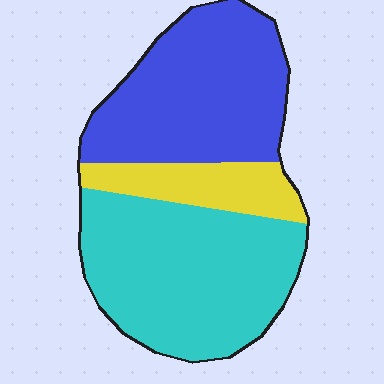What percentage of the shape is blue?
Blue covers 40% of the shape.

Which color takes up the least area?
Yellow, at roughly 15%.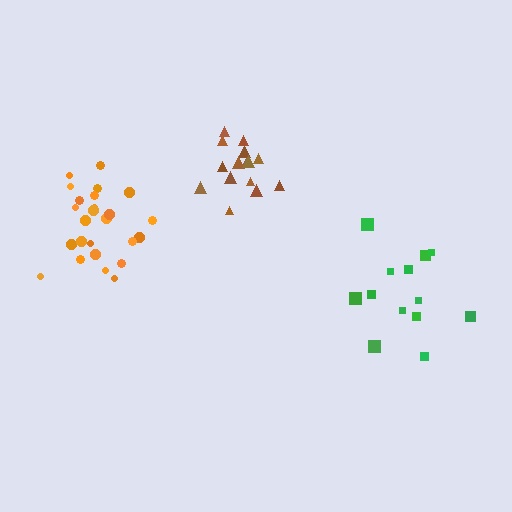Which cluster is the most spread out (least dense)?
Green.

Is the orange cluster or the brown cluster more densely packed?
Brown.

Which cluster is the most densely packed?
Brown.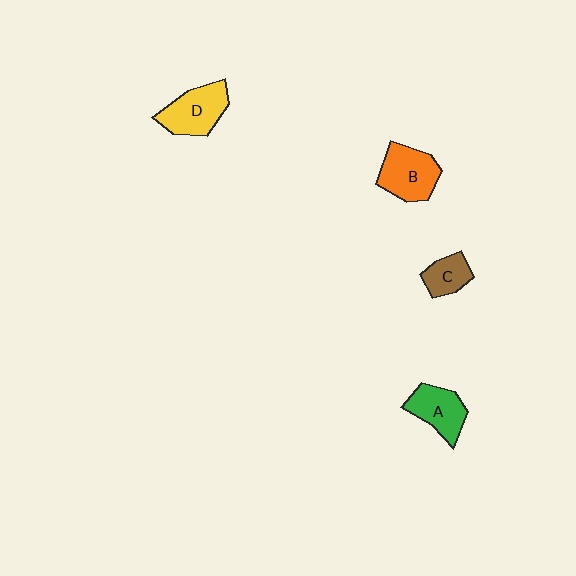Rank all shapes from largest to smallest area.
From largest to smallest: D (yellow), B (orange), A (green), C (brown).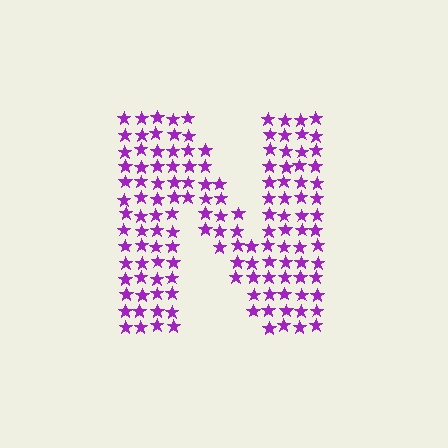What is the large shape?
The large shape is the letter N.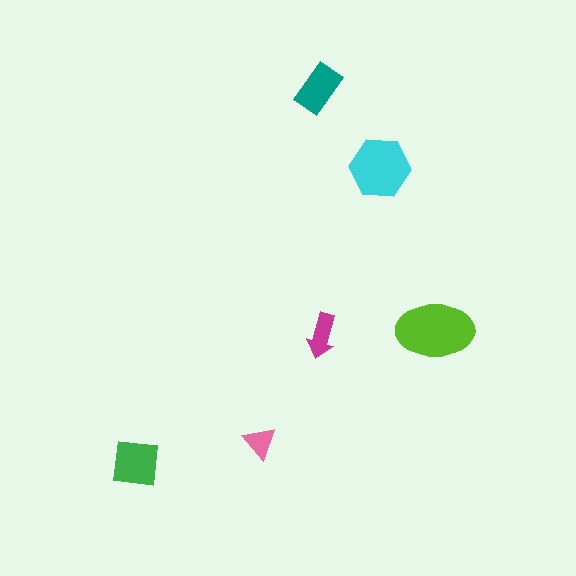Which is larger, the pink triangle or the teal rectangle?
The teal rectangle.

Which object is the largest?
The lime ellipse.